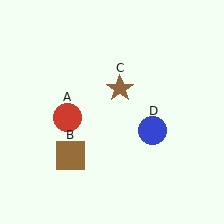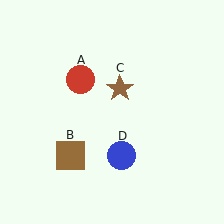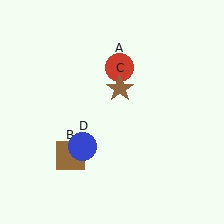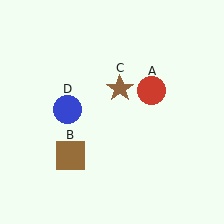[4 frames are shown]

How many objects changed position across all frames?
2 objects changed position: red circle (object A), blue circle (object D).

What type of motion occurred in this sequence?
The red circle (object A), blue circle (object D) rotated clockwise around the center of the scene.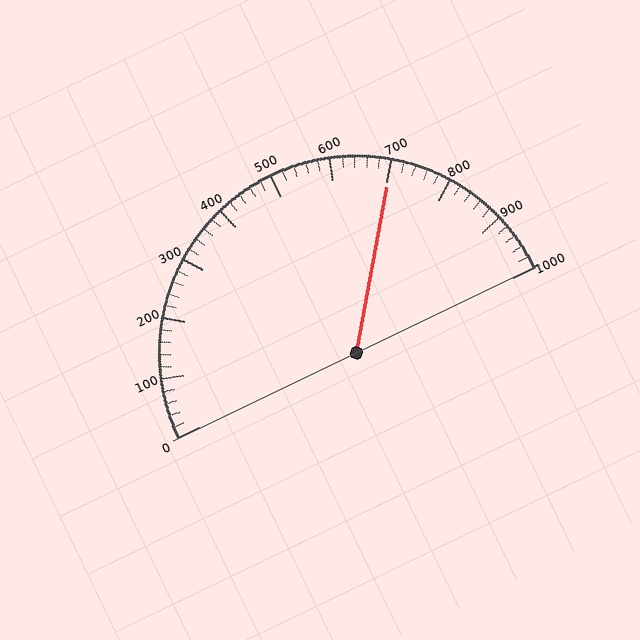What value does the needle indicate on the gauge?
The needle indicates approximately 700.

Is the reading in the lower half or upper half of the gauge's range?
The reading is in the upper half of the range (0 to 1000).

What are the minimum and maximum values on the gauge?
The gauge ranges from 0 to 1000.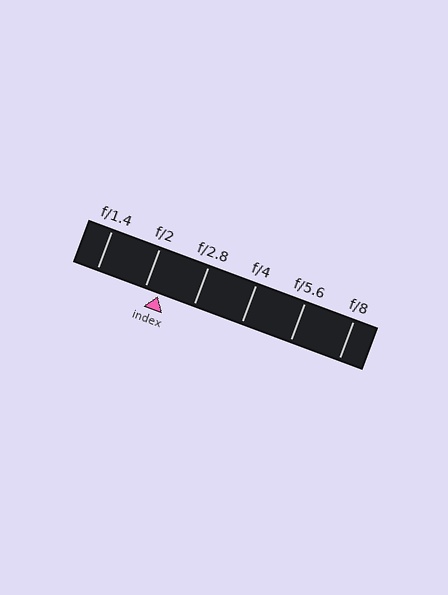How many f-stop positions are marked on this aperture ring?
There are 6 f-stop positions marked.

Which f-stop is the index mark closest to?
The index mark is closest to f/2.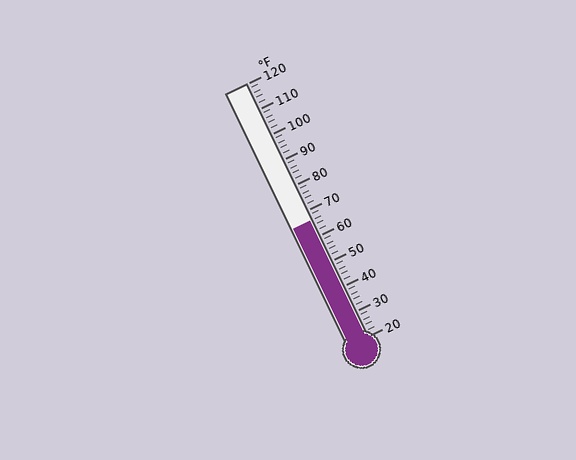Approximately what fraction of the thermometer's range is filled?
The thermometer is filled to approximately 45% of its range.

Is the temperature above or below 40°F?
The temperature is above 40°F.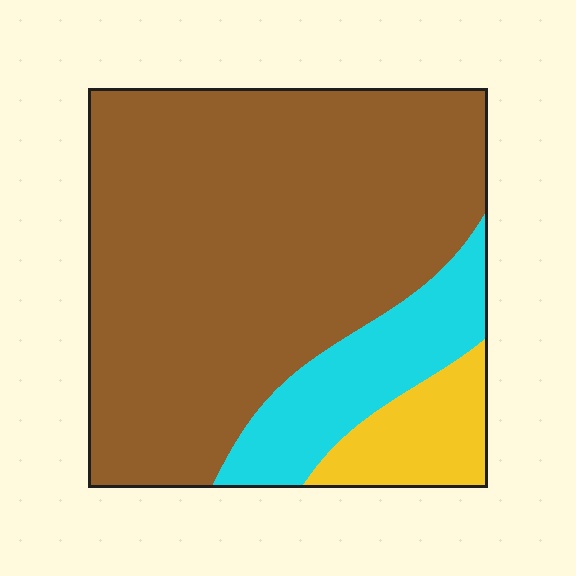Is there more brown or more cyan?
Brown.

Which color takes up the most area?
Brown, at roughly 75%.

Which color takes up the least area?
Yellow, at roughly 10%.